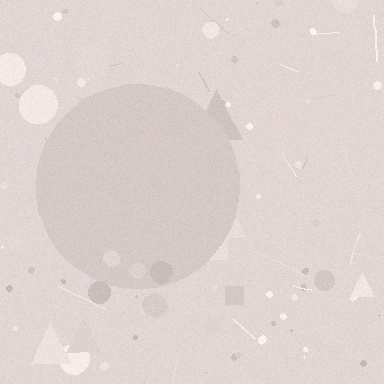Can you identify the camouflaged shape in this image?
The camouflaged shape is a circle.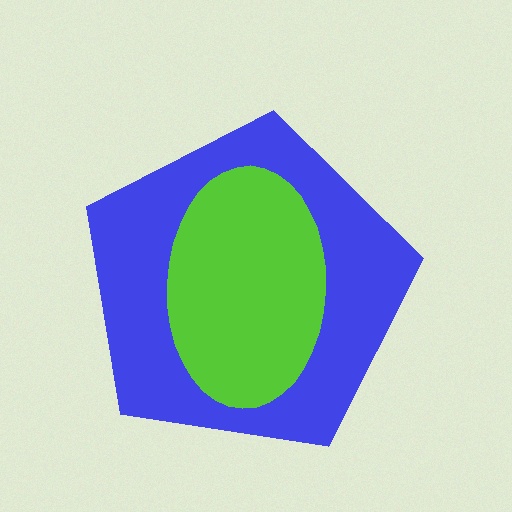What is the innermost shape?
The lime ellipse.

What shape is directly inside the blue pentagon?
The lime ellipse.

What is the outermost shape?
The blue pentagon.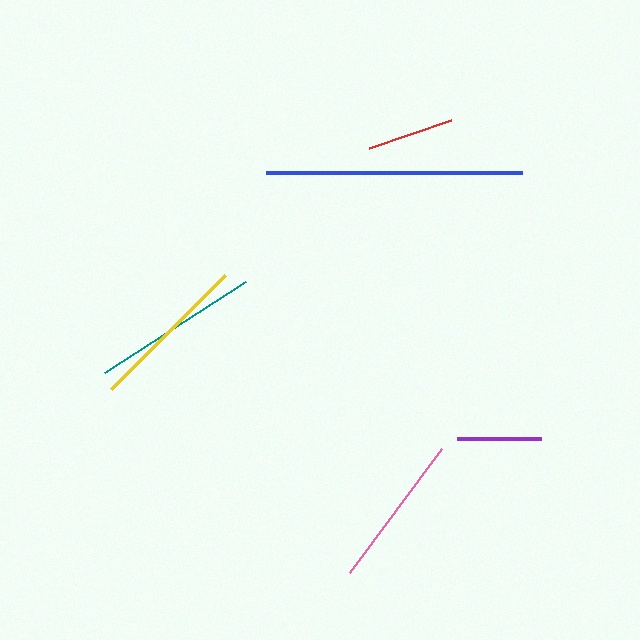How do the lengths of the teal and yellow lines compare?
The teal and yellow lines are approximately the same length.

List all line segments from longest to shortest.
From longest to shortest: blue, teal, yellow, pink, red, purple.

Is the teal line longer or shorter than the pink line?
The teal line is longer than the pink line.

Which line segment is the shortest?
The purple line is the shortest at approximately 83 pixels.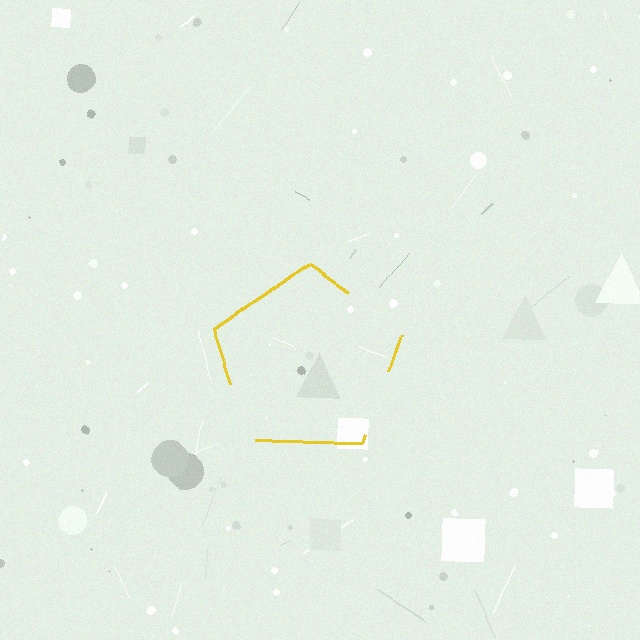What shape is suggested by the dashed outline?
The dashed outline suggests a pentagon.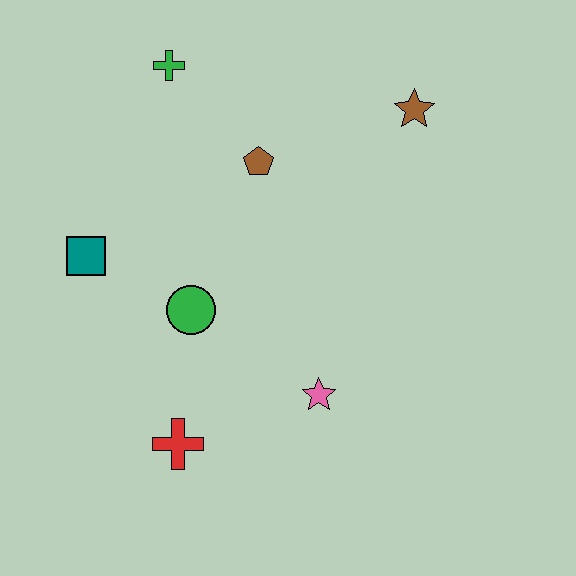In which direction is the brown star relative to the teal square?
The brown star is to the right of the teal square.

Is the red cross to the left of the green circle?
Yes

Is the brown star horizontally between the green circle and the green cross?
No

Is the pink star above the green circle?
No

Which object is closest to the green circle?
The teal square is closest to the green circle.